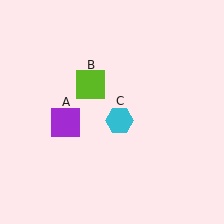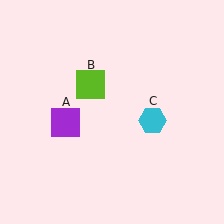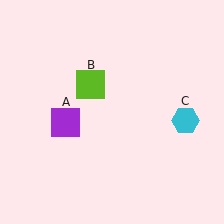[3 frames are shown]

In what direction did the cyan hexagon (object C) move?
The cyan hexagon (object C) moved right.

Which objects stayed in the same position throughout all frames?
Purple square (object A) and lime square (object B) remained stationary.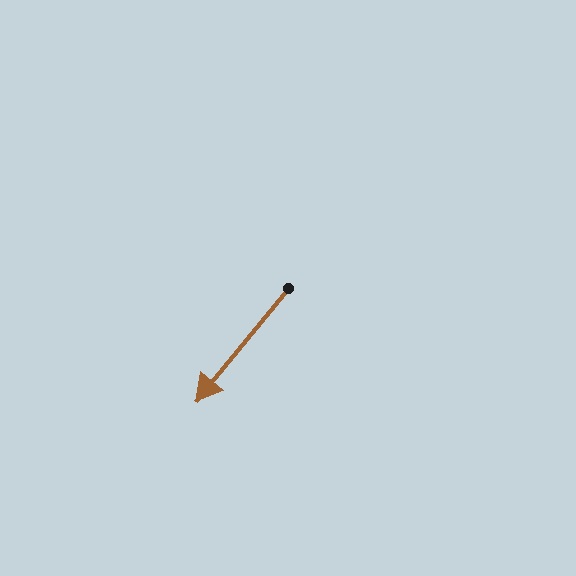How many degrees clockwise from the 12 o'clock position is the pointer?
Approximately 219 degrees.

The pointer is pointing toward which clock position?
Roughly 7 o'clock.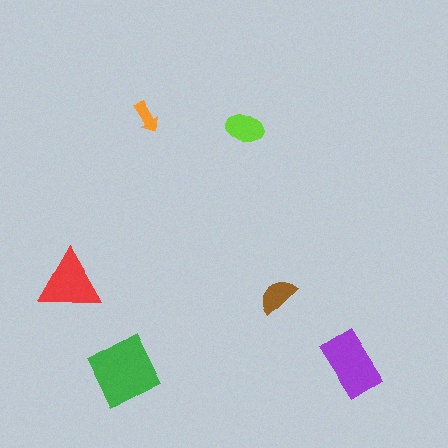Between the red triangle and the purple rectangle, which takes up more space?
The purple rectangle.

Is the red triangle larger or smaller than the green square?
Smaller.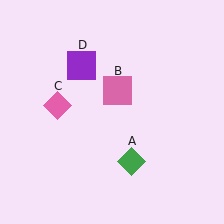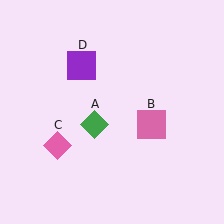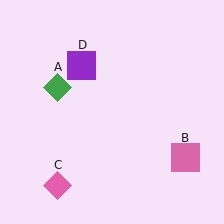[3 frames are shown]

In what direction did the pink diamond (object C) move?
The pink diamond (object C) moved down.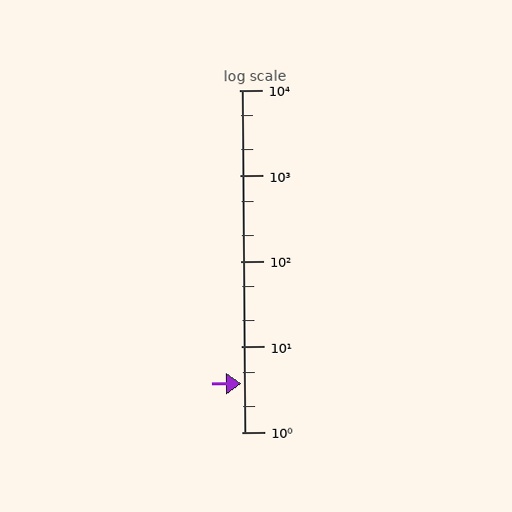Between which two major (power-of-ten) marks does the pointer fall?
The pointer is between 1 and 10.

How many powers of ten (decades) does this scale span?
The scale spans 4 decades, from 1 to 10000.